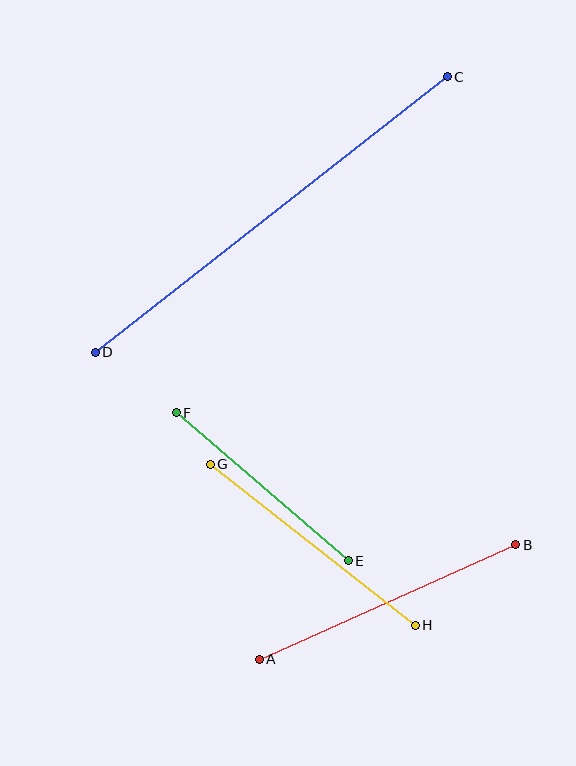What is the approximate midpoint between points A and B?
The midpoint is at approximately (388, 602) pixels.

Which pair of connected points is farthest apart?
Points C and D are farthest apart.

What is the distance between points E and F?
The distance is approximately 227 pixels.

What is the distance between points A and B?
The distance is approximately 281 pixels.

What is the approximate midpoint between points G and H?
The midpoint is at approximately (313, 545) pixels.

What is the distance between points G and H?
The distance is approximately 261 pixels.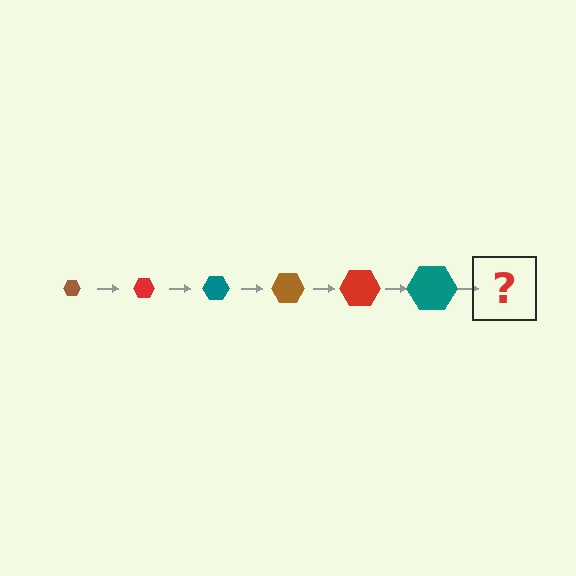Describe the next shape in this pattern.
It should be a brown hexagon, larger than the previous one.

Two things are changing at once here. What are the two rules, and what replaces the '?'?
The two rules are that the hexagon grows larger each step and the color cycles through brown, red, and teal. The '?' should be a brown hexagon, larger than the previous one.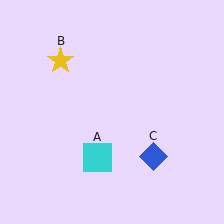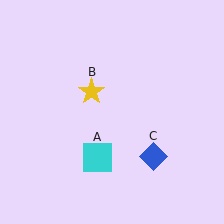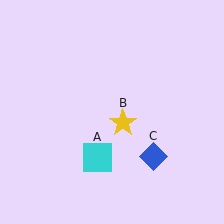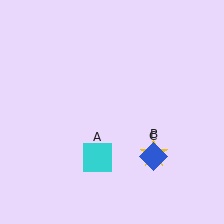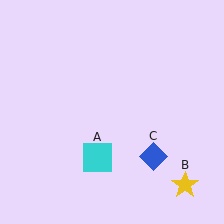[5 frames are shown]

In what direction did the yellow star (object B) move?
The yellow star (object B) moved down and to the right.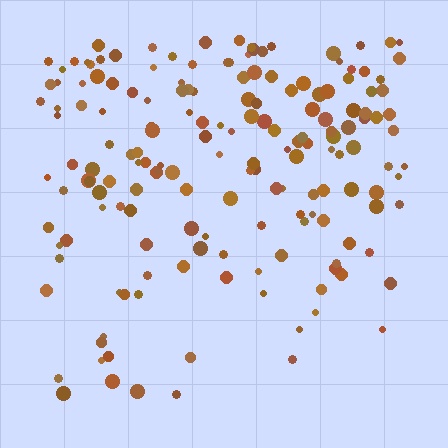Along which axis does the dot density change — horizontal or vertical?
Vertical.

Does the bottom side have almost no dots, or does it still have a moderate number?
Still a moderate number, just noticeably fewer than the top.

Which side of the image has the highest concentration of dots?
The top.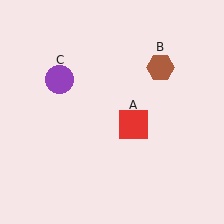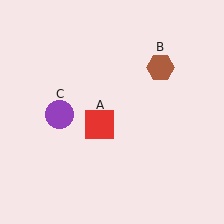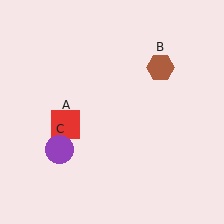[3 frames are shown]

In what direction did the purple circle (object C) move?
The purple circle (object C) moved down.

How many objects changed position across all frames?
2 objects changed position: red square (object A), purple circle (object C).